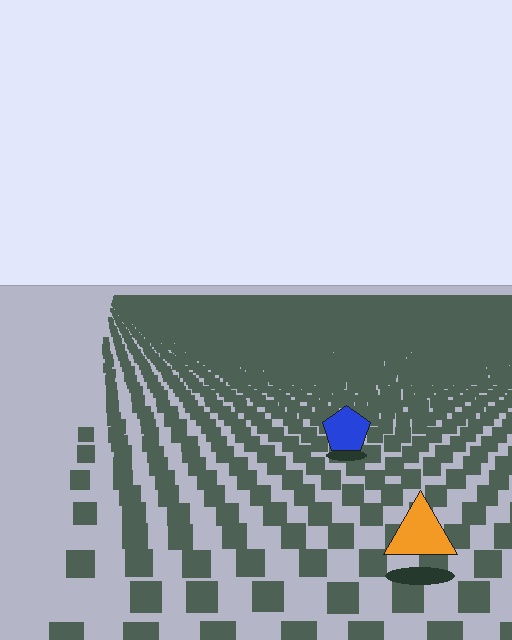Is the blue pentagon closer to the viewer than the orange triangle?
No. The orange triangle is closer — you can tell from the texture gradient: the ground texture is coarser near it.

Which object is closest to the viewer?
The orange triangle is closest. The texture marks near it are larger and more spread out.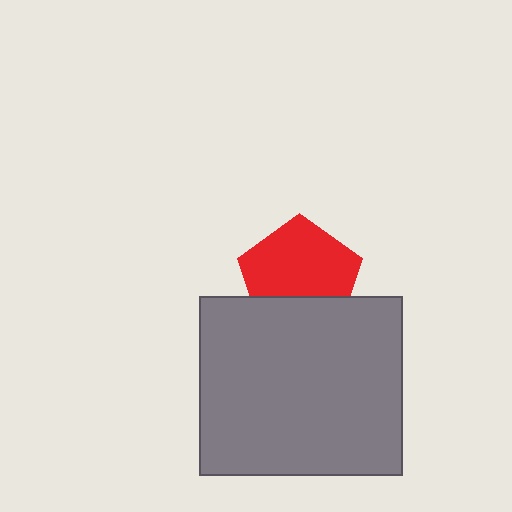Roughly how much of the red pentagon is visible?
Most of it is visible (roughly 69%).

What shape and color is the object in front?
The object in front is a gray rectangle.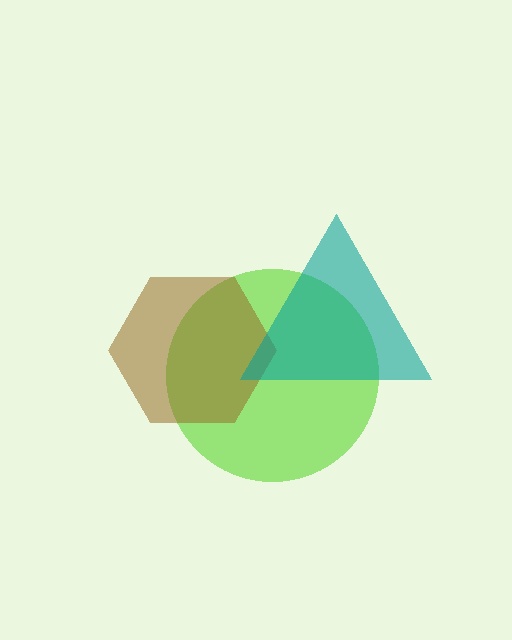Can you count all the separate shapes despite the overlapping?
Yes, there are 3 separate shapes.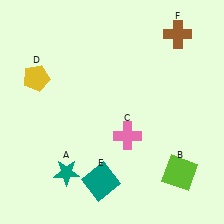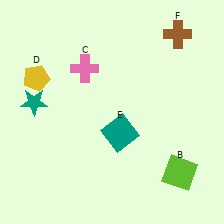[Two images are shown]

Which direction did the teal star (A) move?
The teal star (A) moved up.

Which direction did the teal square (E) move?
The teal square (E) moved up.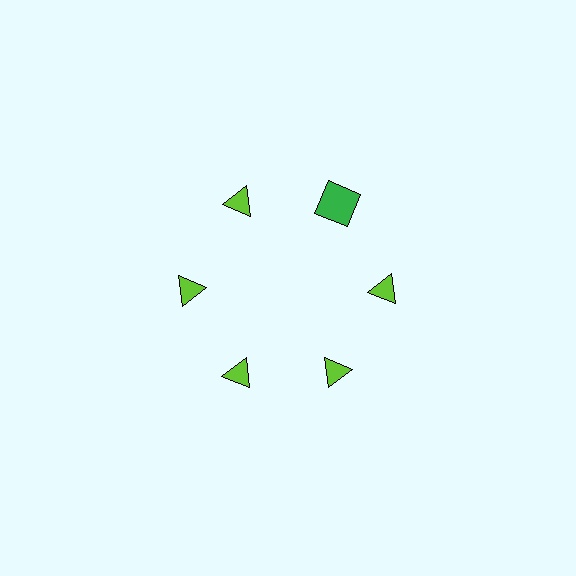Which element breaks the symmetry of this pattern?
The green square at roughly the 1 o'clock position breaks the symmetry. All other shapes are lime triangles.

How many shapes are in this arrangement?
There are 6 shapes arranged in a ring pattern.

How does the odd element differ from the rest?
It differs in both color (green instead of lime) and shape (square instead of triangle).